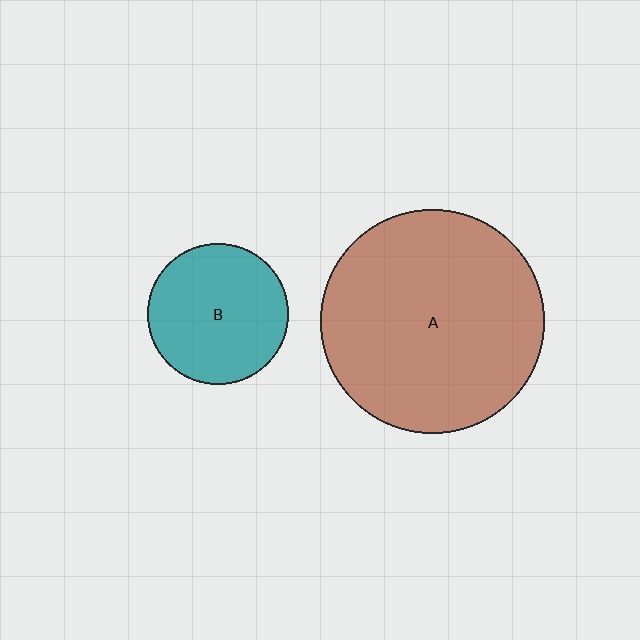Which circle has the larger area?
Circle A (brown).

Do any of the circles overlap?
No, none of the circles overlap.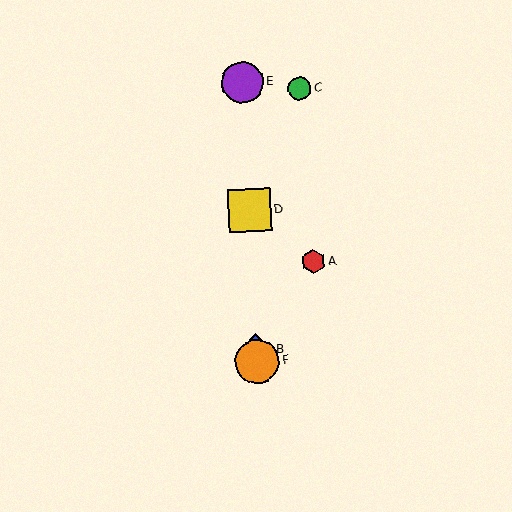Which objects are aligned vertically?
Objects B, D, E, F are aligned vertically.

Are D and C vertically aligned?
No, D is at x≈249 and C is at x≈300.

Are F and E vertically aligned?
Yes, both are at x≈257.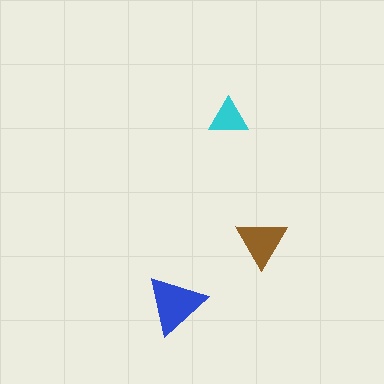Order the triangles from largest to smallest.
the blue one, the brown one, the cyan one.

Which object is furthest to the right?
The brown triangle is rightmost.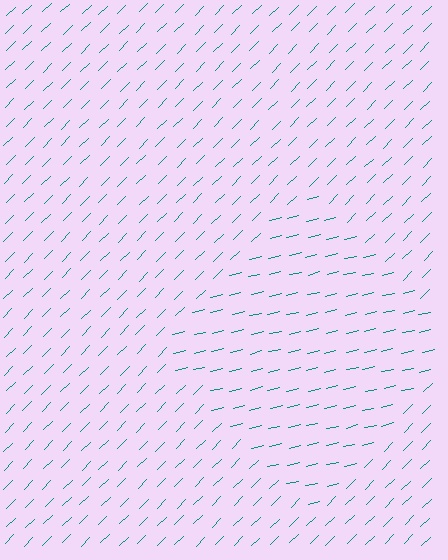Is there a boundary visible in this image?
Yes, there is a texture boundary formed by a change in line orientation.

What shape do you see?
I see a diamond.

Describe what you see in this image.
The image is filled with small teal line segments. A diamond region in the image has lines oriented differently from the surrounding lines, creating a visible texture boundary.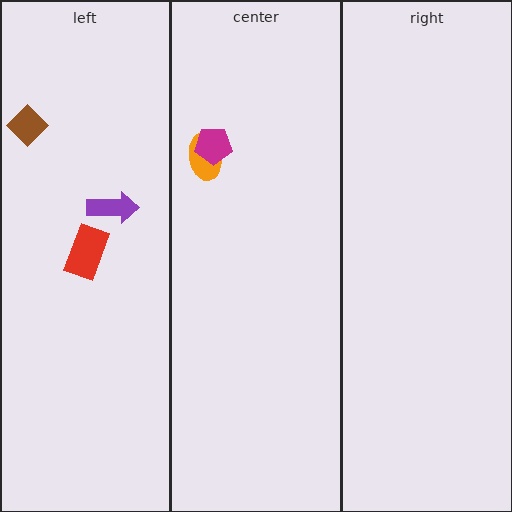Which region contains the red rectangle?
The left region.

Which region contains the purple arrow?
The left region.